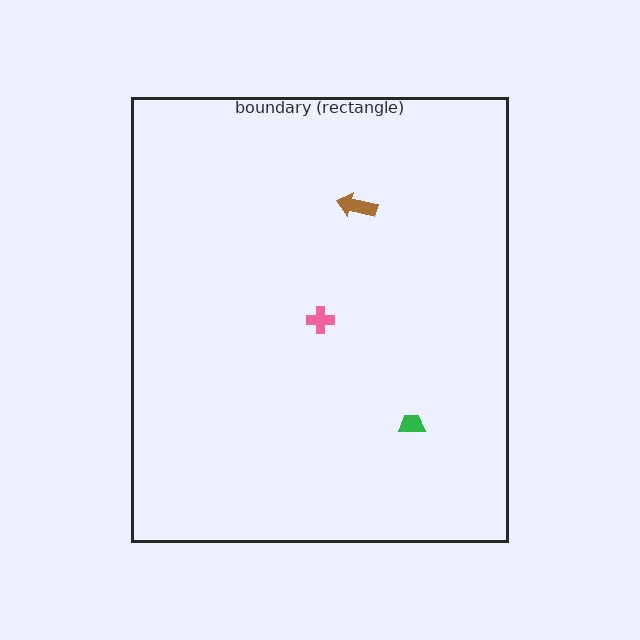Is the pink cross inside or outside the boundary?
Inside.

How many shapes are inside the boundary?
3 inside, 0 outside.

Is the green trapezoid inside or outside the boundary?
Inside.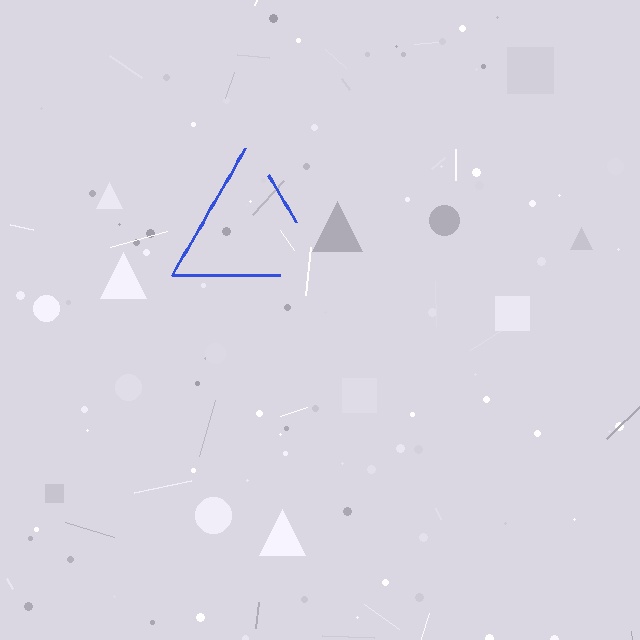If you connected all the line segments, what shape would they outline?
They would outline a triangle.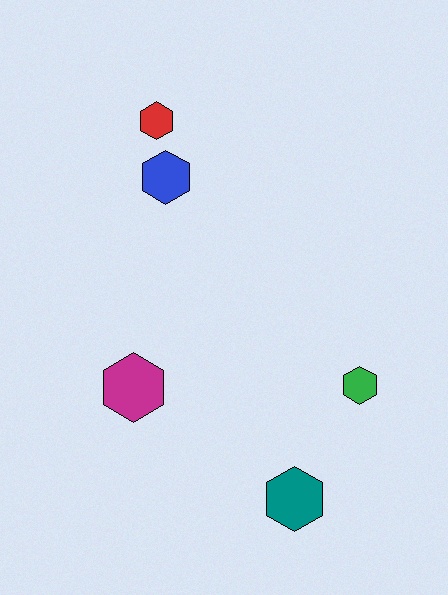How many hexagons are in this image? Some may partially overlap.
There are 5 hexagons.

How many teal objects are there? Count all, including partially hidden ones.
There is 1 teal object.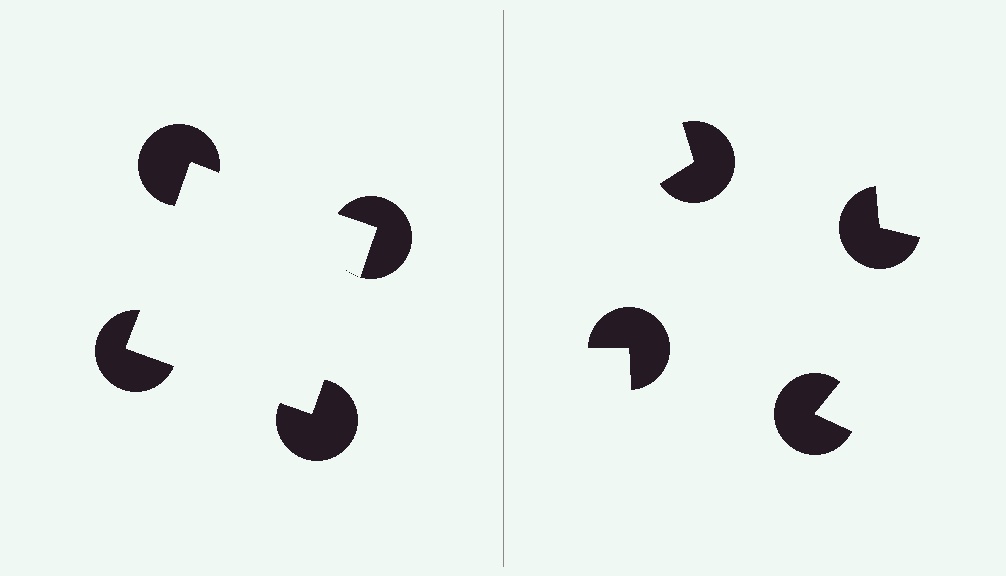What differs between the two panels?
The pac-man discs are positioned identically on both sides; only the wedge orientations differ. On the left they align to a square; on the right they are misaligned.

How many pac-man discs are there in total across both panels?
8 — 4 on each side.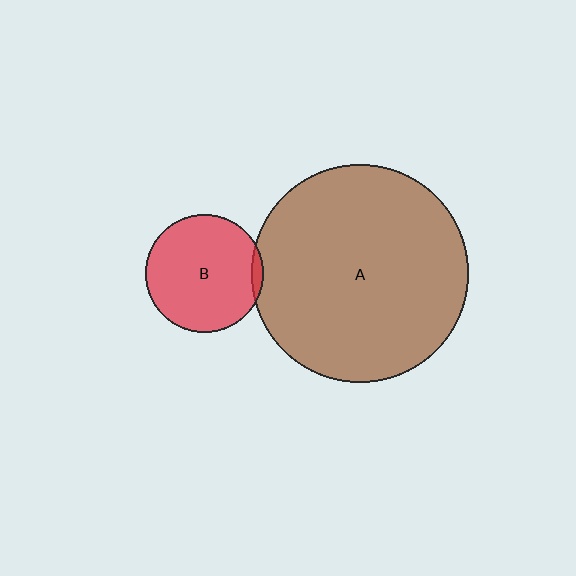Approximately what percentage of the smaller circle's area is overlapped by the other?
Approximately 5%.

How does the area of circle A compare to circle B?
Approximately 3.4 times.